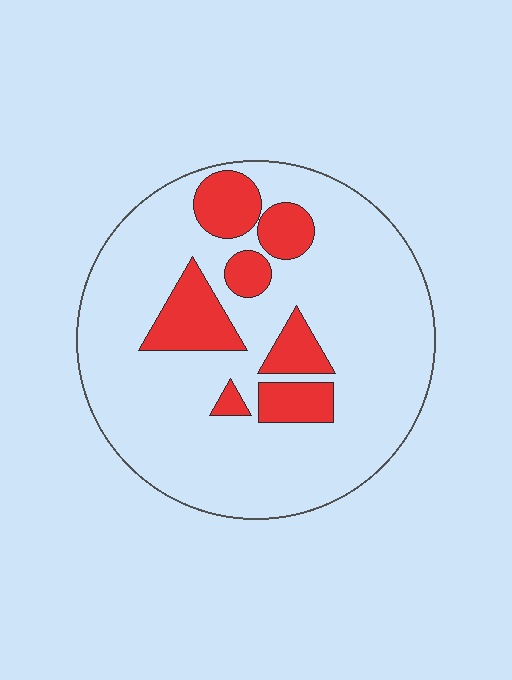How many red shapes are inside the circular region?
7.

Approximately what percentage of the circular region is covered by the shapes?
Approximately 20%.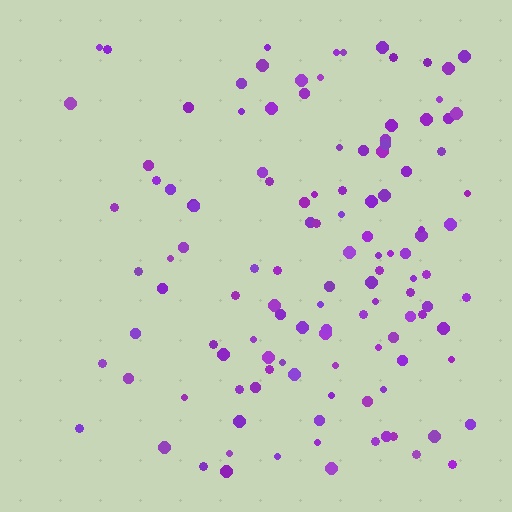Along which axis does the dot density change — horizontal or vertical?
Horizontal.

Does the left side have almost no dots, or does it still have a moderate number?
Still a moderate number, just noticeably fewer than the right.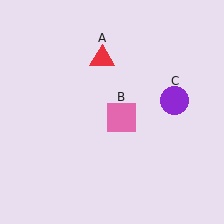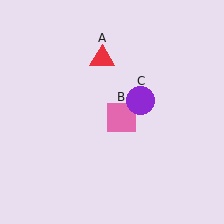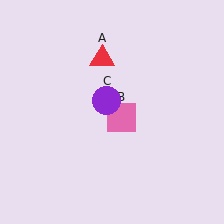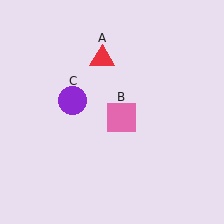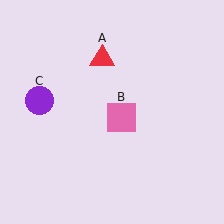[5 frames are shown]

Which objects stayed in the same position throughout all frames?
Red triangle (object A) and pink square (object B) remained stationary.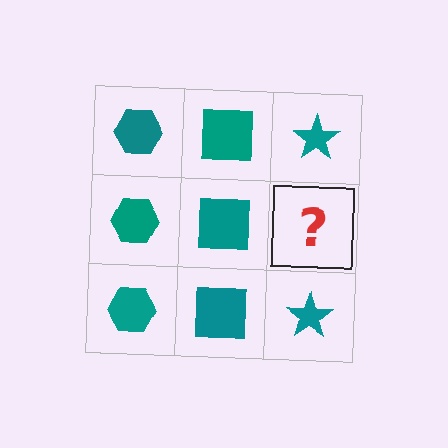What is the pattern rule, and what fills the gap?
The rule is that each column has a consistent shape. The gap should be filled with a teal star.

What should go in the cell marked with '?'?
The missing cell should contain a teal star.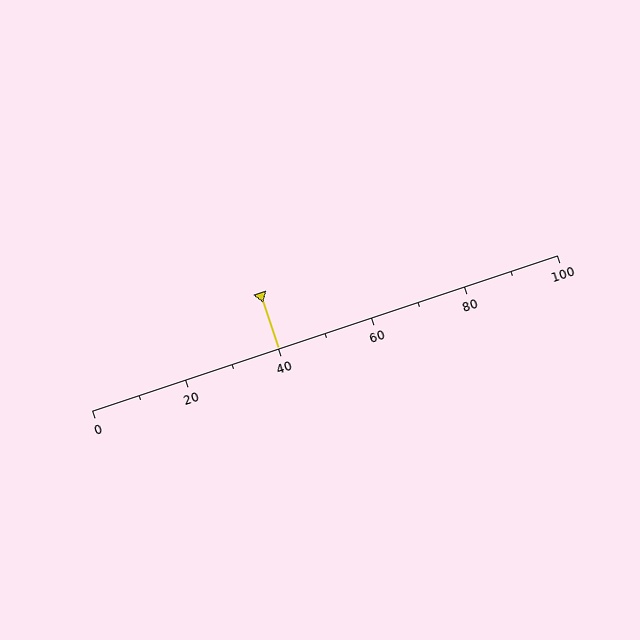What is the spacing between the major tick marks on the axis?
The major ticks are spaced 20 apart.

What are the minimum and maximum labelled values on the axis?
The axis runs from 0 to 100.